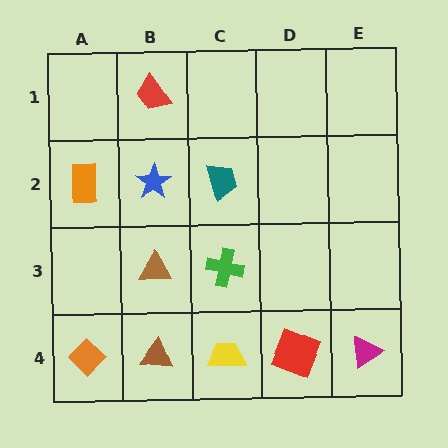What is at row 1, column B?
A red trapezoid.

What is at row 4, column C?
A yellow trapezoid.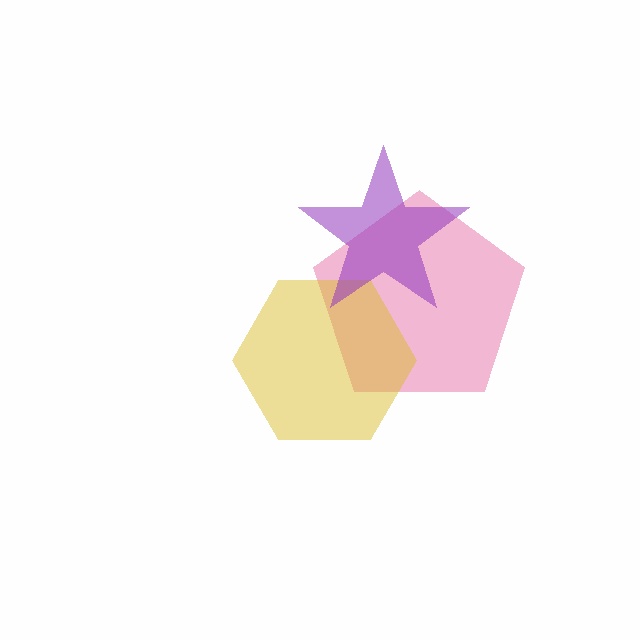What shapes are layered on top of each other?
The layered shapes are: a pink pentagon, a yellow hexagon, a purple star.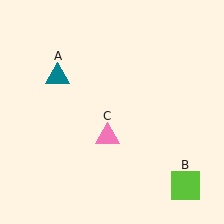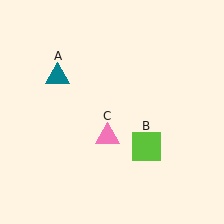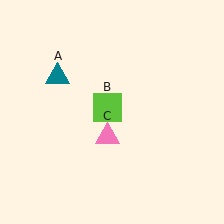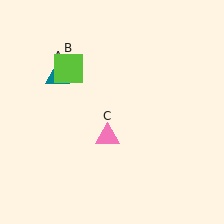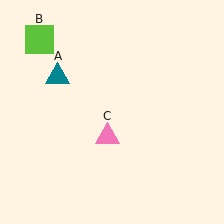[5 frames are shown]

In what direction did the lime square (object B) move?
The lime square (object B) moved up and to the left.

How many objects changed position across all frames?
1 object changed position: lime square (object B).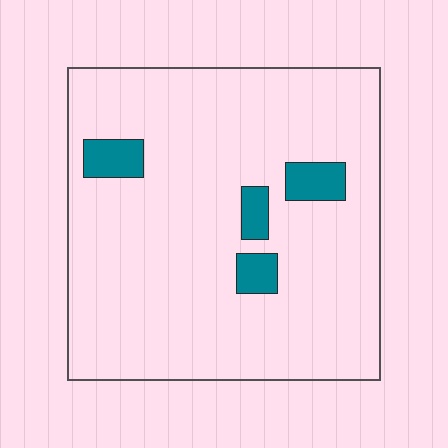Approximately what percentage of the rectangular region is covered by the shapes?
Approximately 10%.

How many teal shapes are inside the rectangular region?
4.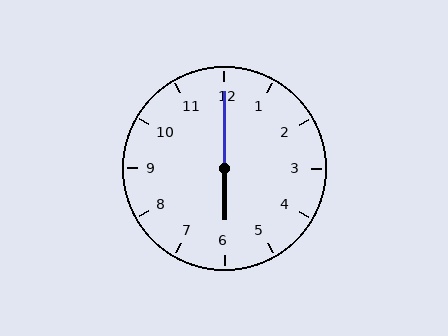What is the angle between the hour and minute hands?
Approximately 180 degrees.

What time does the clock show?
6:00.